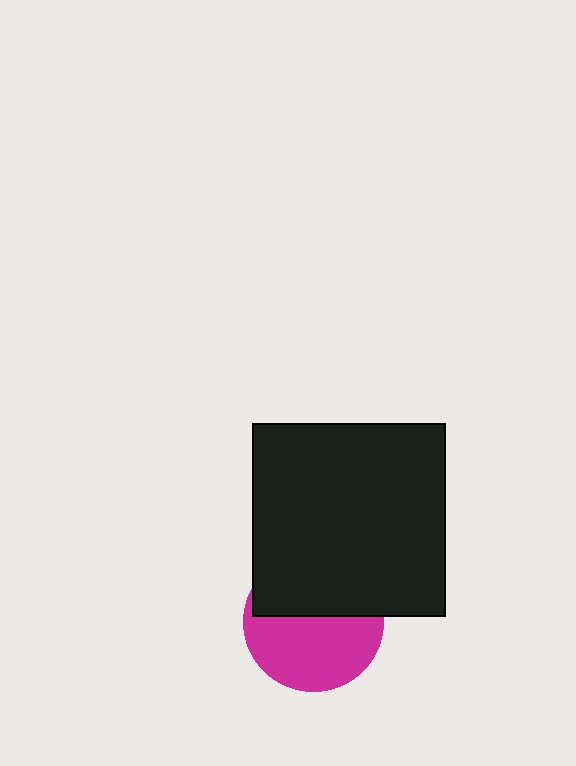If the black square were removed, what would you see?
You would see the complete magenta circle.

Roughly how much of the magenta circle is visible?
About half of it is visible (roughly 55%).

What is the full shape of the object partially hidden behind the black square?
The partially hidden object is a magenta circle.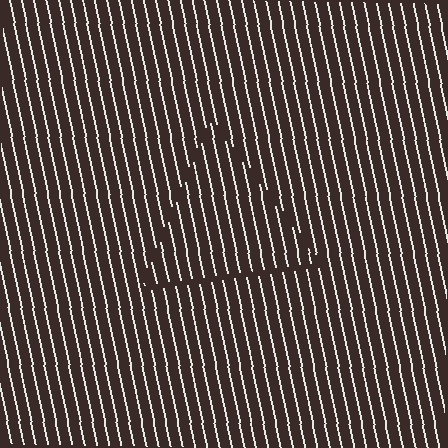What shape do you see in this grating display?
An illusory triangle. The interior of the shape contains the same grating, shifted by half a period — the contour is defined by the phase discontinuity where line-ends from the inner and outer gratings abut.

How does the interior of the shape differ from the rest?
The interior of the shape contains the same grating, shifted by half a period — the contour is defined by the phase discontinuity where line-ends from the inner and outer gratings abut.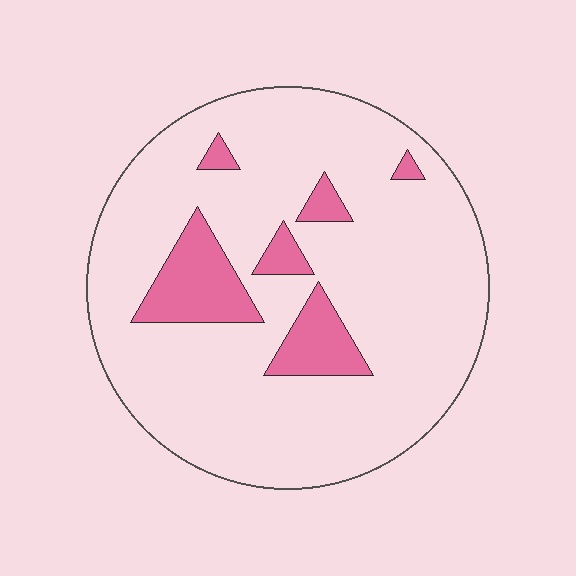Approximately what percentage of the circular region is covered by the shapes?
Approximately 15%.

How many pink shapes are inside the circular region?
6.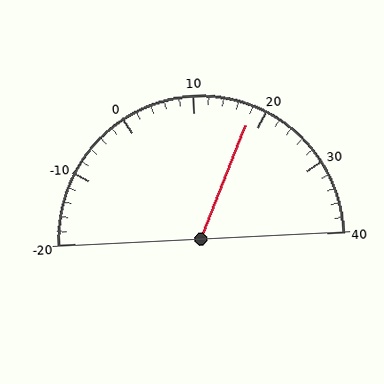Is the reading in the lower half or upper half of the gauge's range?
The reading is in the upper half of the range (-20 to 40).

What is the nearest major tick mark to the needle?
The nearest major tick mark is 20.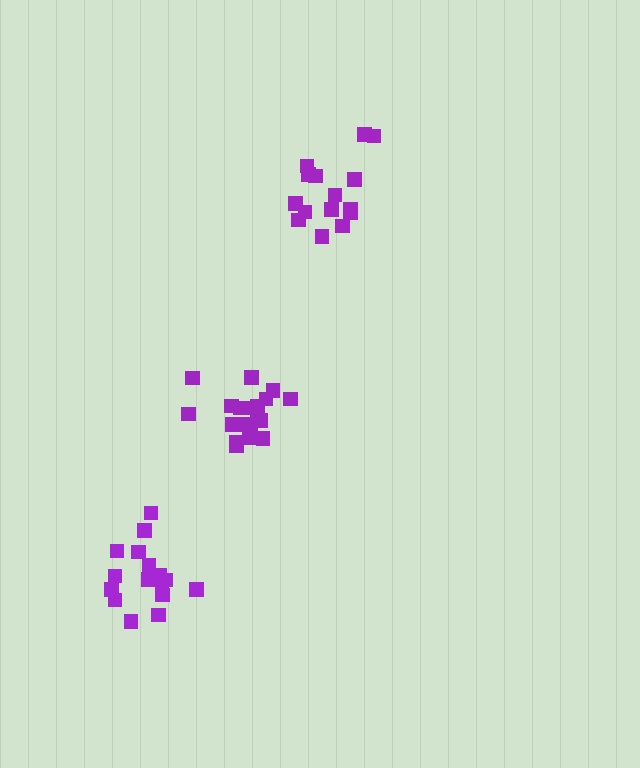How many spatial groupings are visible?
There are 3 spatial groupings.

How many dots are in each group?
Group 1: 19 dots, Group 2: 16 dots, Group 3: 15 dots (50 total).